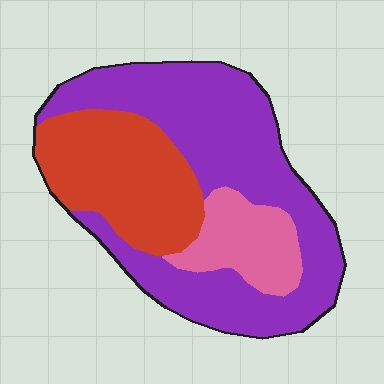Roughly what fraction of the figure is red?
Red covers around 30% of the figure.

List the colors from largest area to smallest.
From largest to smallest: purple, red, pink.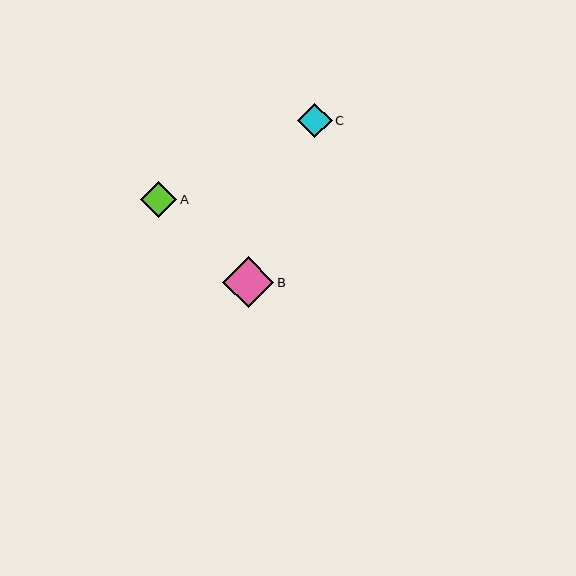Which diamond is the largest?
Diamond B is the largest with a size of approximately 51 pixels.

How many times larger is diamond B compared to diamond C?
Diamond B is approximately 1.5 times the size of diamond C.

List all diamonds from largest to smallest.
From largest to smallest: B, A, C.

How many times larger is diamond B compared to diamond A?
Diamond B is approximately 1.4 times the size of diamond A.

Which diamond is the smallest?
Diamond C is the smallest with a size of approximately 35 pixels.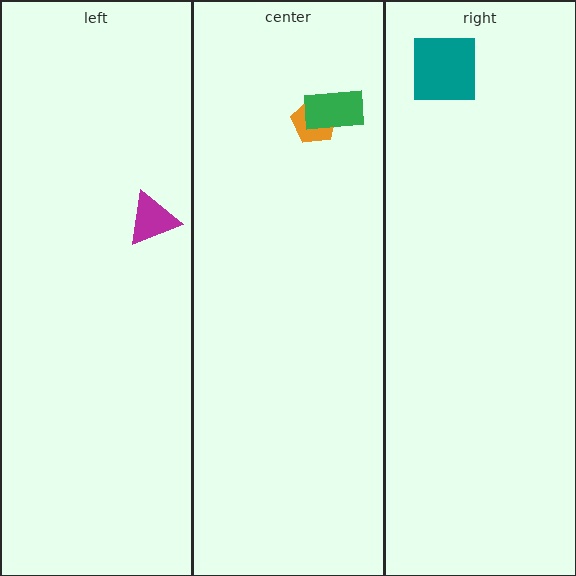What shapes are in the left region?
The magenta triangle.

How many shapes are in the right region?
1.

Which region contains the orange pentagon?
The center region.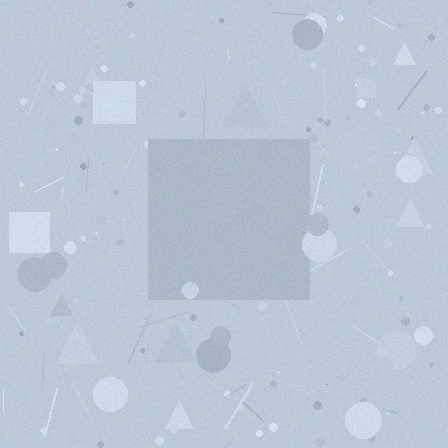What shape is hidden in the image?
A square is hidden in the image.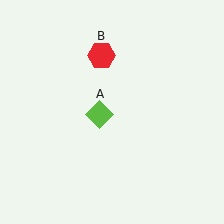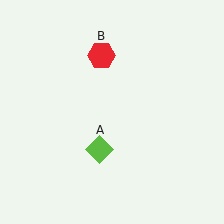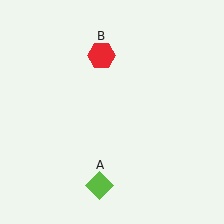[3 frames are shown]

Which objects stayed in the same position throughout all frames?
Red hexagon (object B) remained stationary.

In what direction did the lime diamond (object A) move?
The lime diamond (object A) moved down.